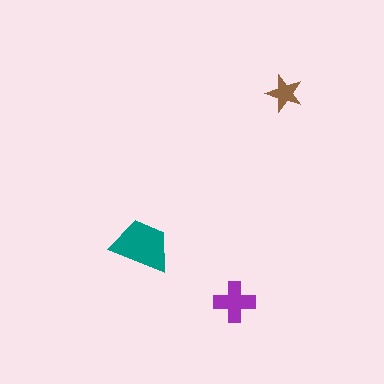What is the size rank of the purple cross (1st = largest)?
2nd.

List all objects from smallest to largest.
The brown star, the purple cross, the teal trapezoid.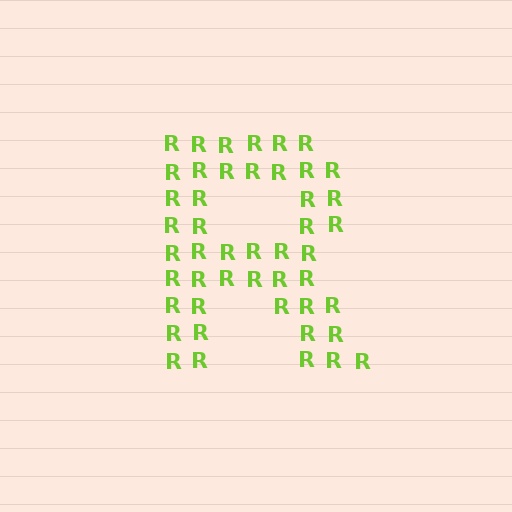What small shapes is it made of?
It is made of small letter R's.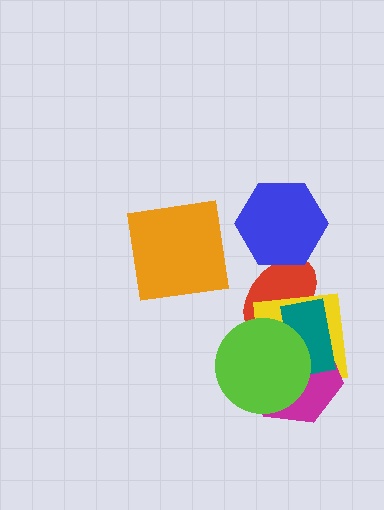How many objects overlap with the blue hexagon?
1 object overlaps with the blue hexagon.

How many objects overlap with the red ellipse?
5 objects overlap with the red ellipse.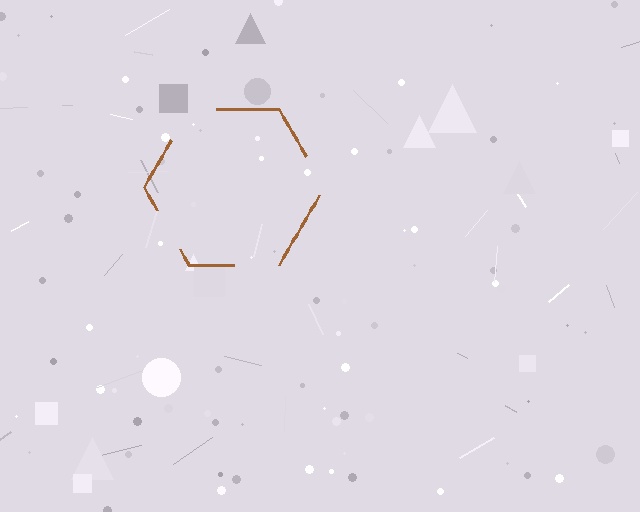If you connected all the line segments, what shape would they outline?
They would outline a hexagon.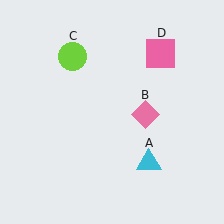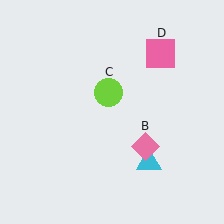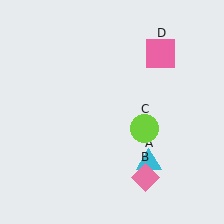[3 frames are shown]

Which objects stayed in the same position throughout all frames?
Cyan triangle (object A) and pink square (object D) remained stationary.